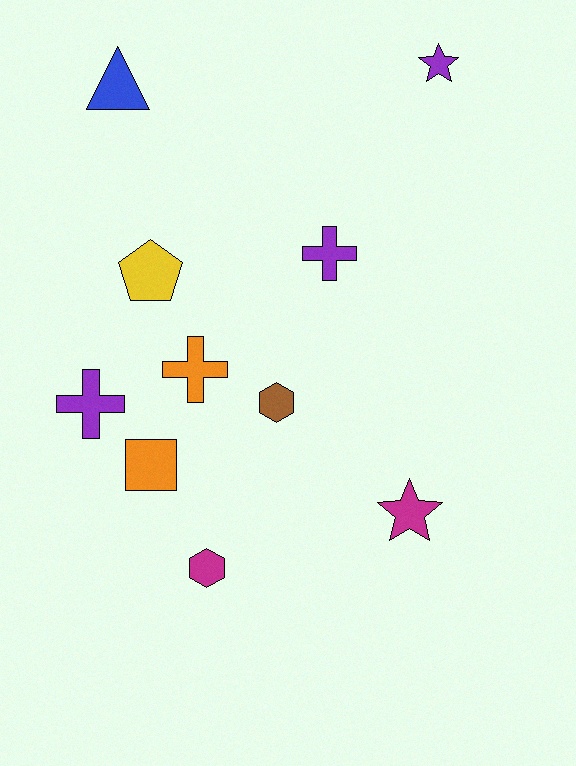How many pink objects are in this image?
There are no pink objects.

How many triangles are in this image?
There is 1 triangle.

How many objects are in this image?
There are 10 objects.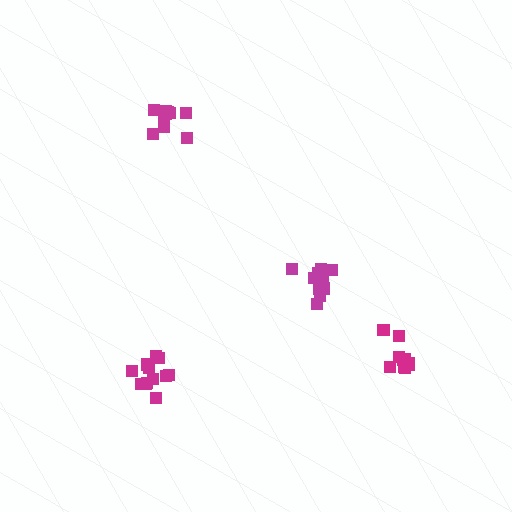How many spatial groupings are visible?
There are 4 spatial groupings.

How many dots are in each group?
Group 1: 12 dots, Group 2: 12 dots, Group 3: 10 dots, Group 4: 10 dots (44 total).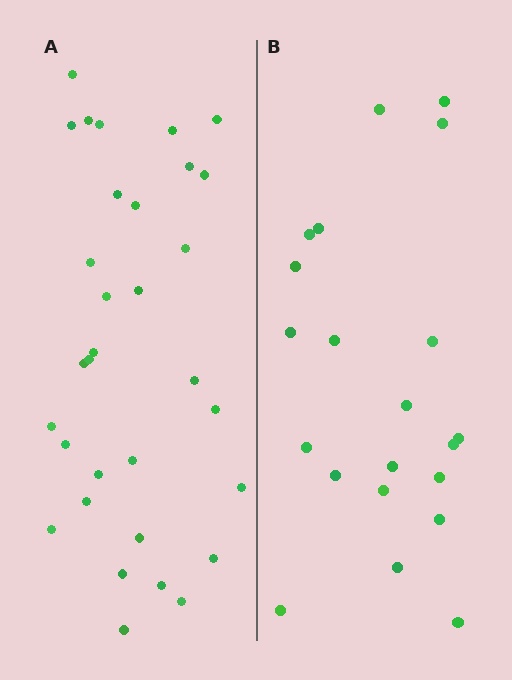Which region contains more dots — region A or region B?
Region A (the left region) has more dots.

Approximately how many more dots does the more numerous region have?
Region A has roughly 12 or so more dots than region B.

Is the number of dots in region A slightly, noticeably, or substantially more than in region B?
Region A has substantially more. The ratio is roughly 1.5 to 1.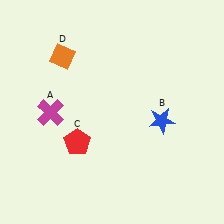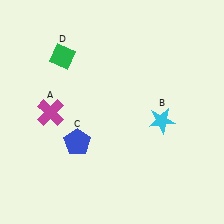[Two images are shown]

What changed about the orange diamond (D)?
In Image 1, D is orange. In Image 2, it changed to green.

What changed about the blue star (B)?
In Image 1, B is blue. In Image 2, it changed to cyan.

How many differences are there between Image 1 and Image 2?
There are 3 differences between the two images.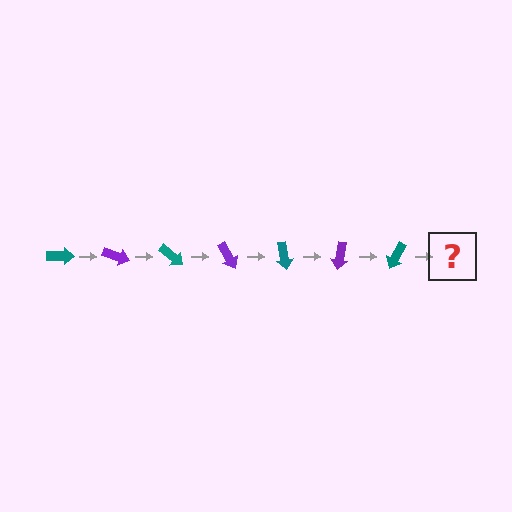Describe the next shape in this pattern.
It should be a purple arrow, rotated 140 degrees from the start.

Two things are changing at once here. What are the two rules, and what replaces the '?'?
The two rules are that it rotates 20 degrees each step and the color cycles through teal and purple. The '?' should be a purple arrow, rotated 140 degrees from the start.